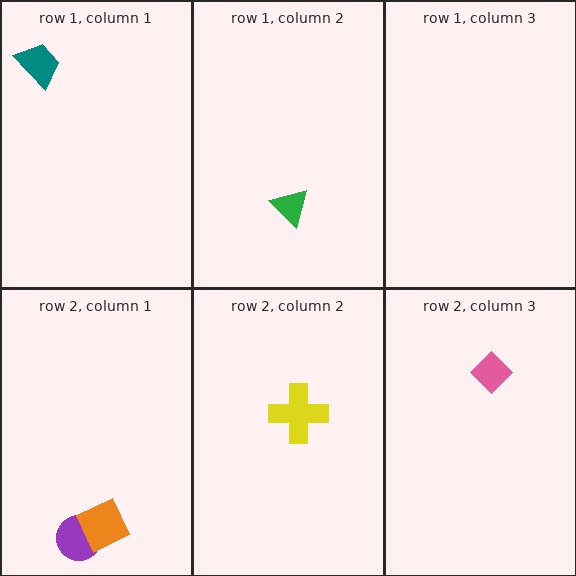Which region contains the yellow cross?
The row 2, column 2 region.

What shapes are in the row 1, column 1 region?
The teal trapezoid.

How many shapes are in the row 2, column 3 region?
1.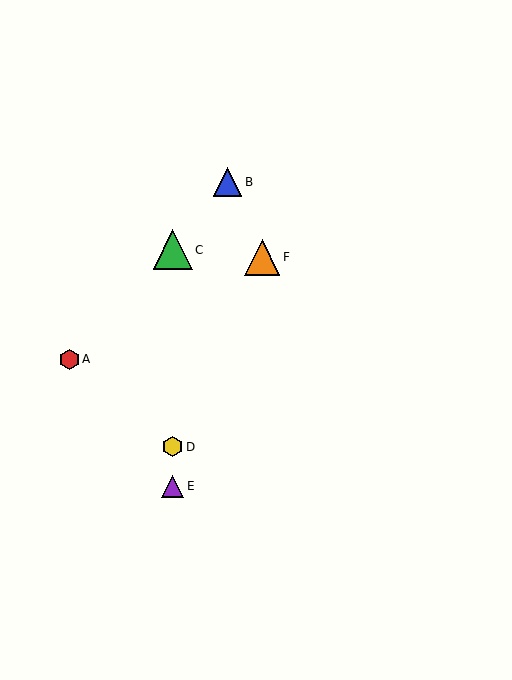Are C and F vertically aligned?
No, C is at x≈173 and F is at x≈262.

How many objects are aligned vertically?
3 objects (C, D, E) are aligned vertically.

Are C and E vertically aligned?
Yes, both are at x≈173.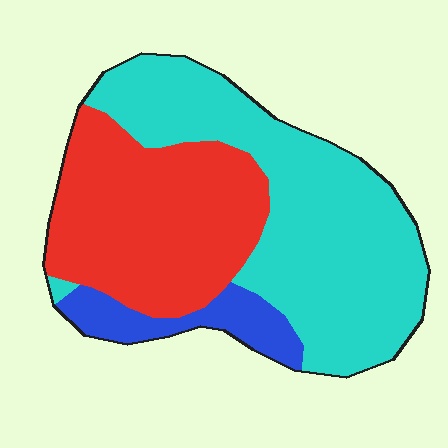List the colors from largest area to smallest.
From largest to smallest: cyan, red, blue.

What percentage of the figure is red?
Red takes up between a third and a half of the figure.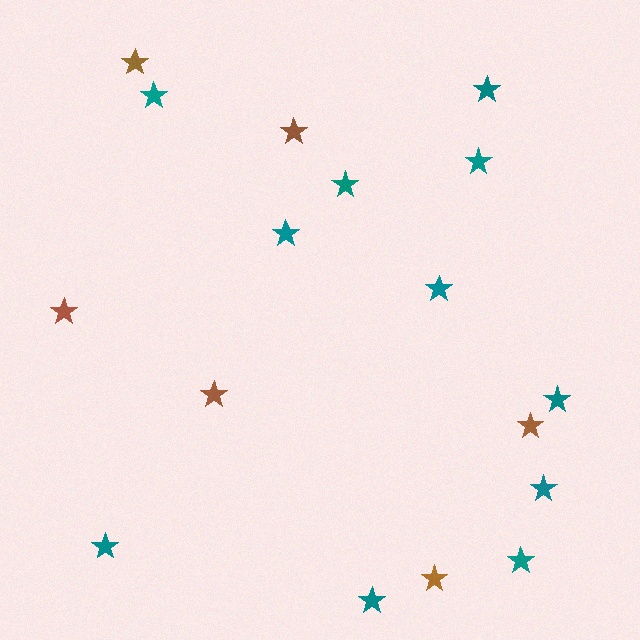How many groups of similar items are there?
There are 2 groups: one group of brown stars (6) and one group of teal stars (11).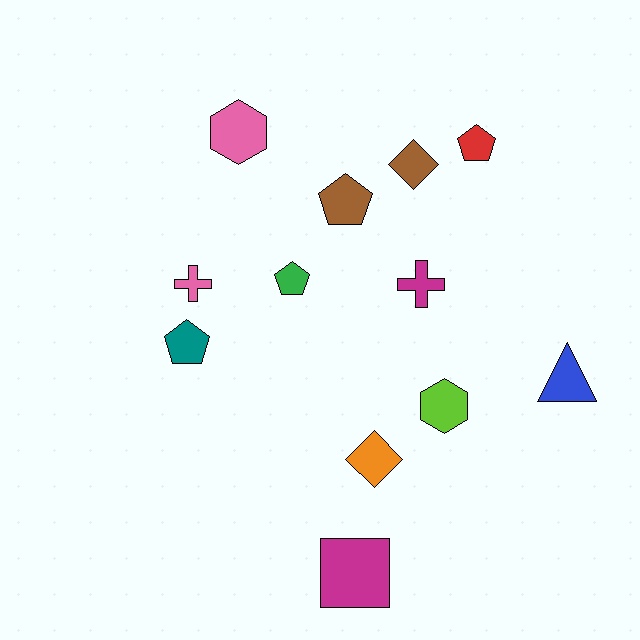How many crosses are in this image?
There are 2 crosses.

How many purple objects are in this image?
There are no purple objects.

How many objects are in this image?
There are 12 objects.